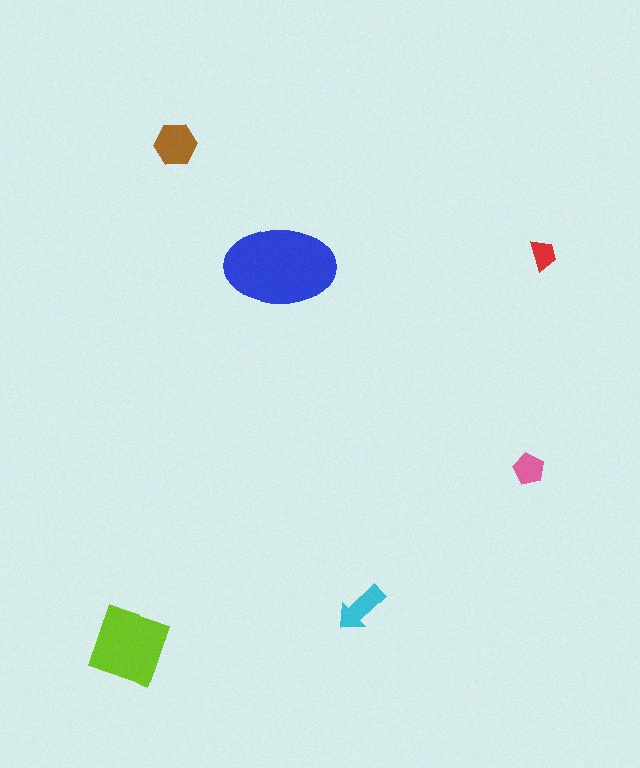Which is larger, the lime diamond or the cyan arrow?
The lime diamond.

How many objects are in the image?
There are 6 objects in the image.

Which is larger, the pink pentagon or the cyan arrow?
The cyan arrow.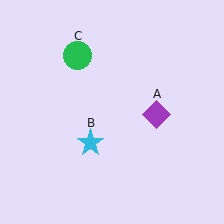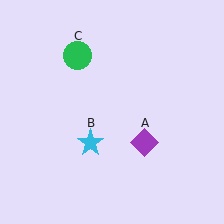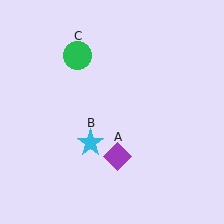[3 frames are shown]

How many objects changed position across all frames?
1 object changed position: purple diamond (object A).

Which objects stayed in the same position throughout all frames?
Cyan star (object B) and green circle (object C) remained stationary.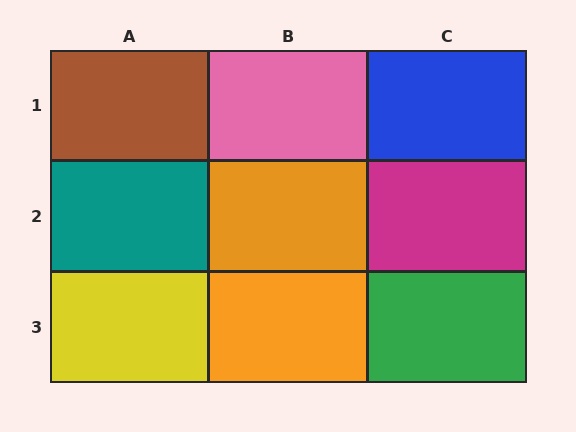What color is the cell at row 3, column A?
Yellow.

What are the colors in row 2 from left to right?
Teal, orange, magenta.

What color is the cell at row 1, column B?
Pink.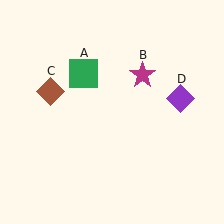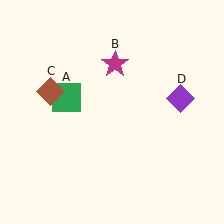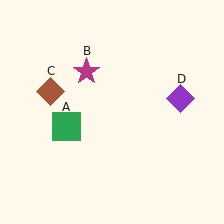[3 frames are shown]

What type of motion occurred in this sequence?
The green square (object A), magenta star (object B) rotated counterclockwise around the center of the scene.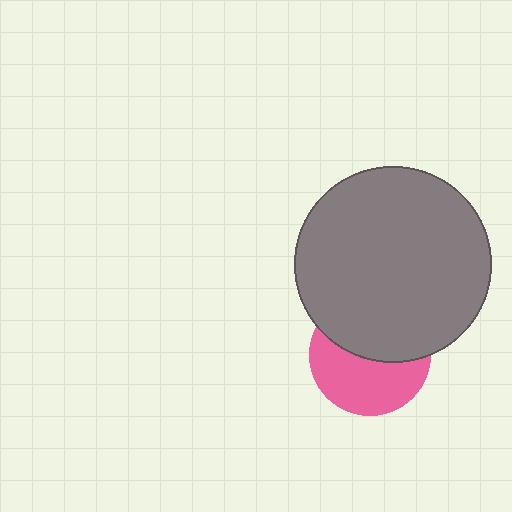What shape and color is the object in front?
The object in front is a gray circle.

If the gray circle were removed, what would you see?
You would see the complete pink circle.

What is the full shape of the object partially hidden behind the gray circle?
The partially hidden object is a pink circle.